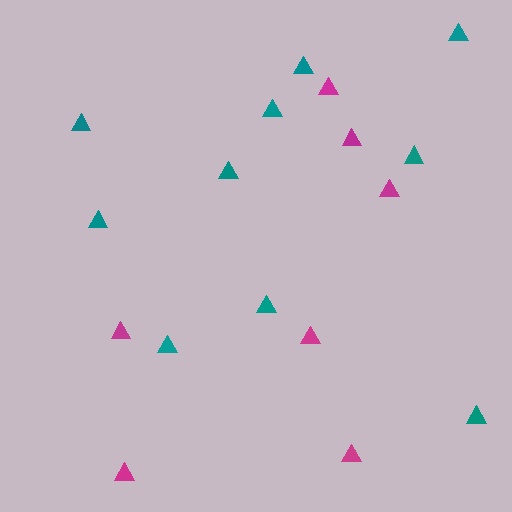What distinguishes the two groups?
There are 2 groups: one group of magenta triangles (7) and one group of teal triangles (10).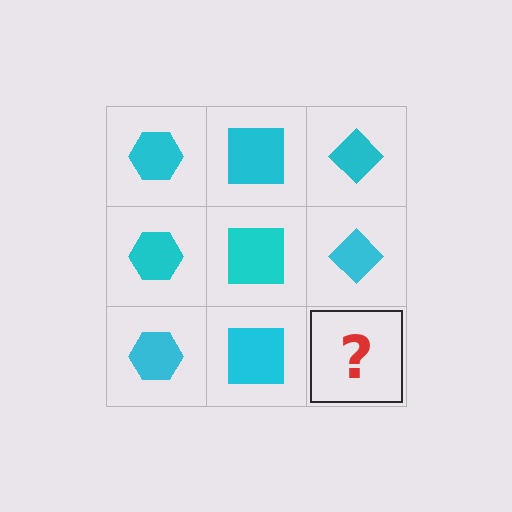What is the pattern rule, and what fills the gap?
The rule is that each column has a consistent shape. The gap should be filled with a cyan diamond.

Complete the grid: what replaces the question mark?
The question mark should be replaced with a cyan diamond.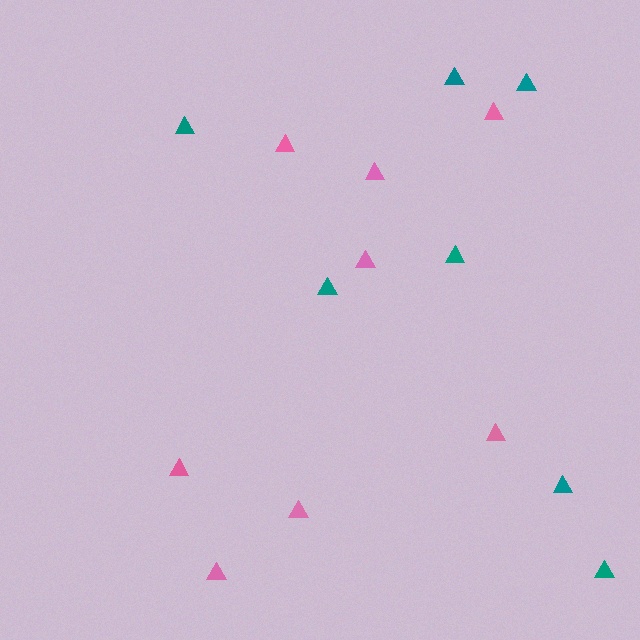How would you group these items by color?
There are 2 groups: one group of teal triangles (7) and one group of pink triangles (8).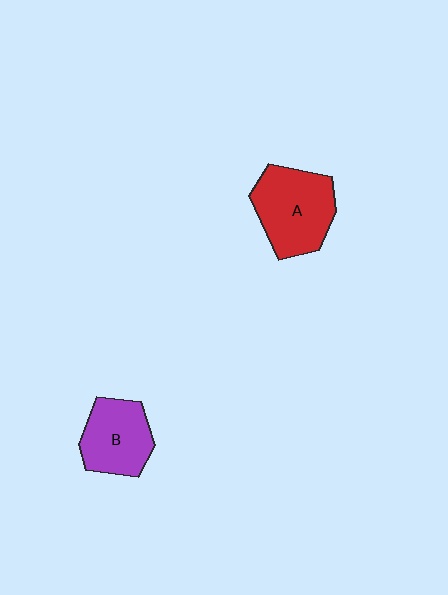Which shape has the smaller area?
Shape B (purple).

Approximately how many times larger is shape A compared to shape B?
Approximately 1.3 times.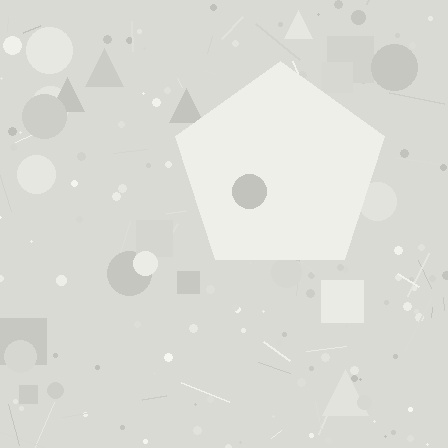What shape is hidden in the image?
A pentagon is hidden in the image.